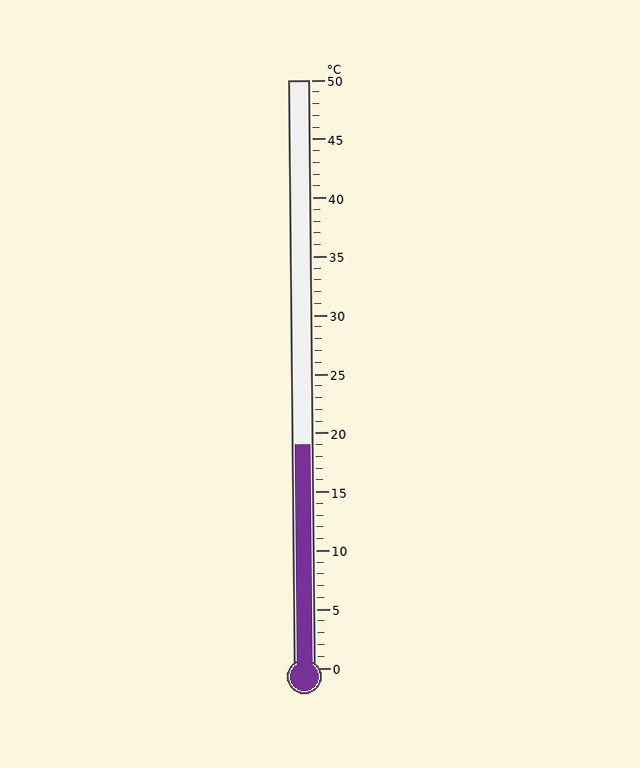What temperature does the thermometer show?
The thermometer shows approximately 19°C.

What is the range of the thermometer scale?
The thermometer scale ranges from 0°C to 50°C.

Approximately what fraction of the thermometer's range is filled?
The thermometer is filled to approximately 40% of its range.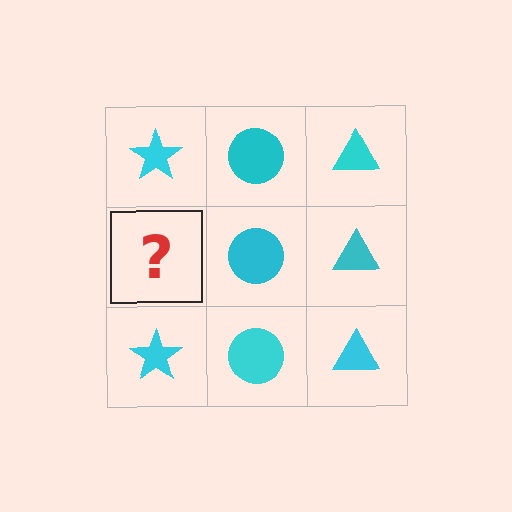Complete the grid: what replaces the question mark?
The question mark should be replaced with a cyan star.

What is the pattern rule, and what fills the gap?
The rule is that each column has a consistent shape. The gap should be filled with a cyan star.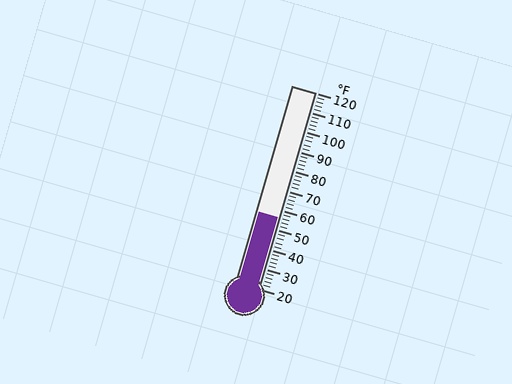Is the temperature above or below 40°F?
The temperature is above 40°F.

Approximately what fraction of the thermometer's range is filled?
The thermometer is filled to approximately 35% of its range.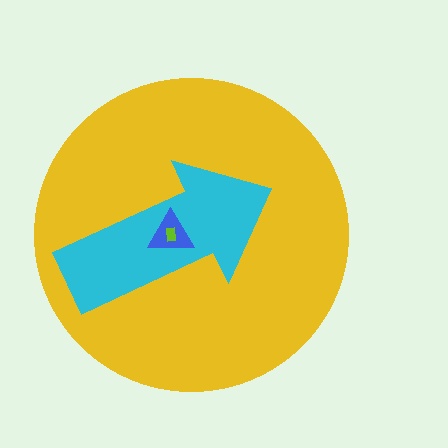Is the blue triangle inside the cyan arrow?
Yes.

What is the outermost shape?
The yellow circle.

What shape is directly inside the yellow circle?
The cyan arrow.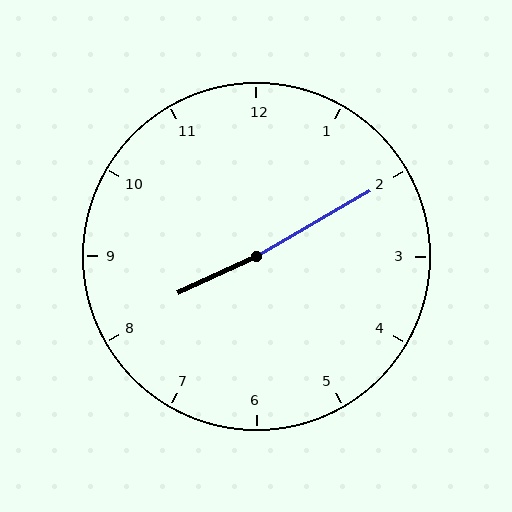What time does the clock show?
8:10.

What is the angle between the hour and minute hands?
Approximately 175 degrees.